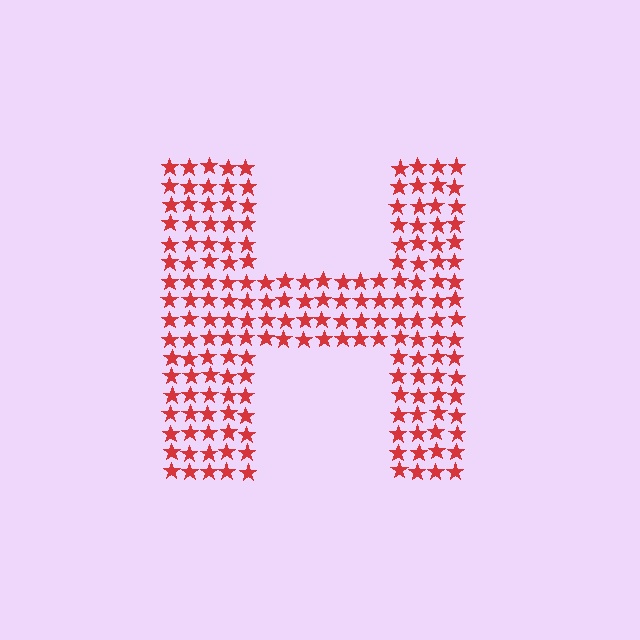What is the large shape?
The large shape is the letter H.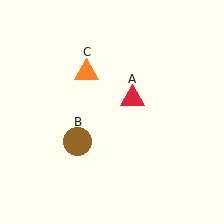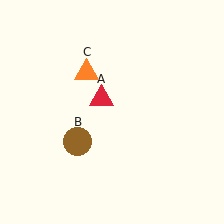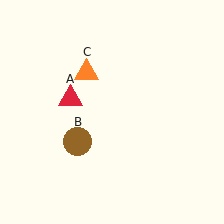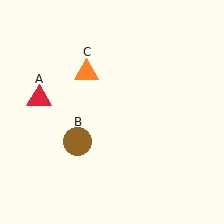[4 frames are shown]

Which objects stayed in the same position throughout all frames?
Brown circle (object B) and orange triangle (object C) remained stationary.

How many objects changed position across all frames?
1 object changed position: red triangle (object A).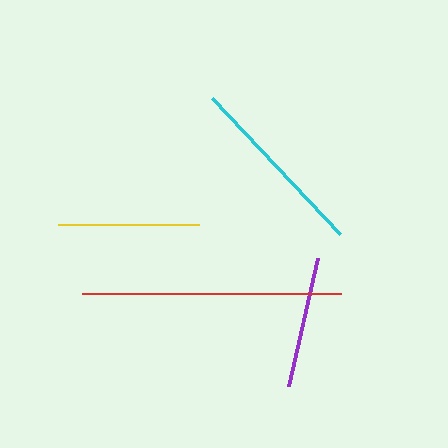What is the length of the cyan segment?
The cyan segment is approximately 188 pixels long.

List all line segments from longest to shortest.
From longest to shortest: red, cyan, yellow, purple.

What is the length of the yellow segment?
The yellow segment is approximately 141 pixels long.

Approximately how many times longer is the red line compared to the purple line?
The red line is approximately 2.0 times the length of the purple line.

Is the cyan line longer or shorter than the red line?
The red line is longer than the cyan line.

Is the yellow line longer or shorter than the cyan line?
The cyan line is longer than the yellow line.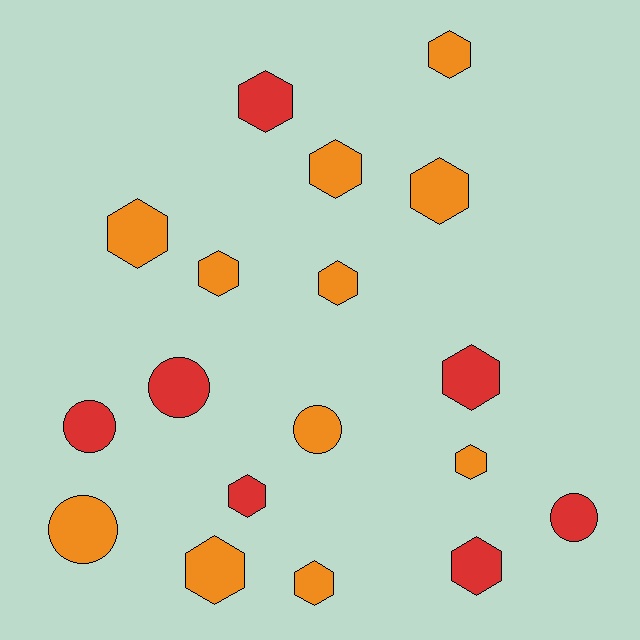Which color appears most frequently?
Orange, with 11 objects.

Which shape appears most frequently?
Hexagon, with 13 objects.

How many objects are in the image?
There are 18 objects.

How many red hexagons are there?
There are 4 red hexagons.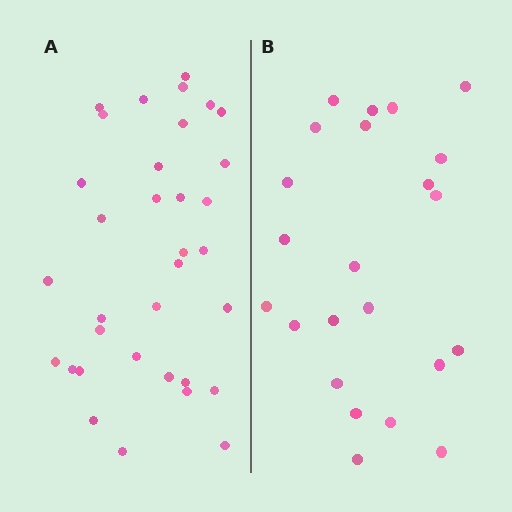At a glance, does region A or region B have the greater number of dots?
Region A (the left region) has more dots.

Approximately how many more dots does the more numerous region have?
Region A has roughly 12 or so more dots than region B.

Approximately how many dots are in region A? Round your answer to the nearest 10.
About 30 dots. (The exact count is 34, which rounds to 30.)